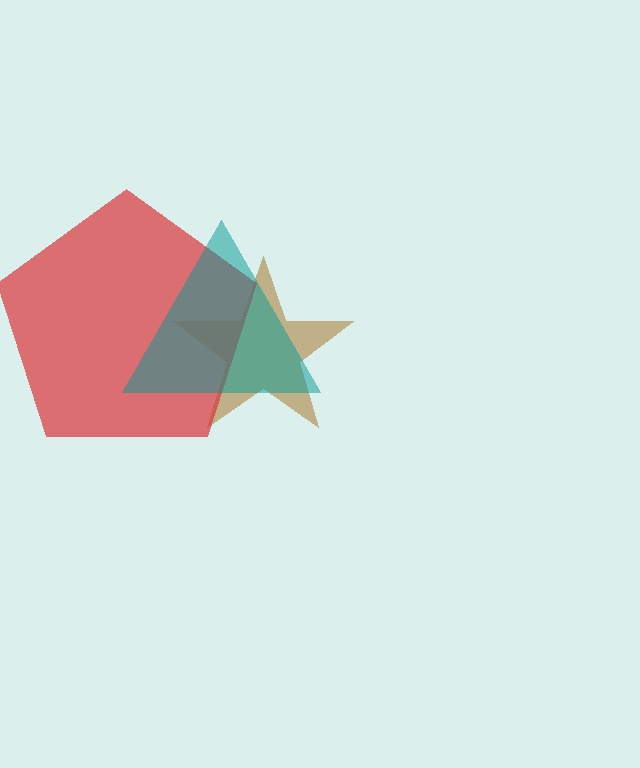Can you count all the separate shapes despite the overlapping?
Yes, there are 3 separate shapes.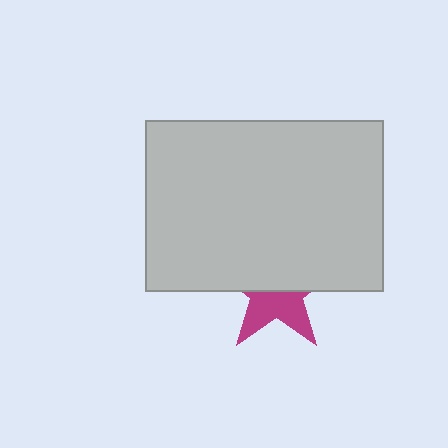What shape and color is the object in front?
The object in front is a light gray rectangle.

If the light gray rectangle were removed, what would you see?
You would see the complete magenta star.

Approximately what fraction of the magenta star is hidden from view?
Roughly 56% of the magenta star is hidden behind the light gray rectangle.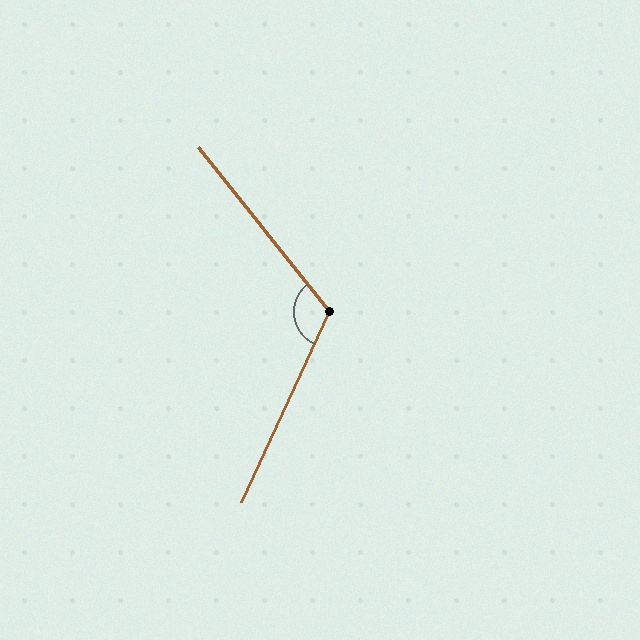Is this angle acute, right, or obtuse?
It is obtuse.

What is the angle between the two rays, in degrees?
Approximately 117 degrees.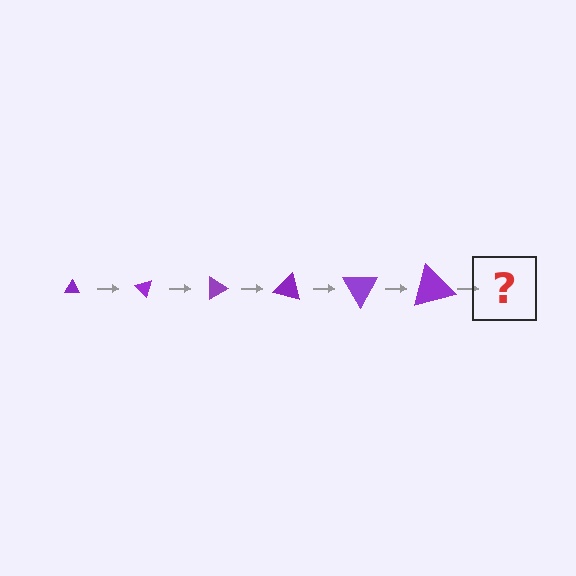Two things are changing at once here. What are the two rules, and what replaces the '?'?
The two rules are that the triangle grows larger each step and it rotates 45 degrees each step. The '?' should be a triangle, larger than the previous one and rotated 270 degrees from the start.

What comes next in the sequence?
The next element should be a triangle, larger than the previous one and rotated 270 degrees from the start.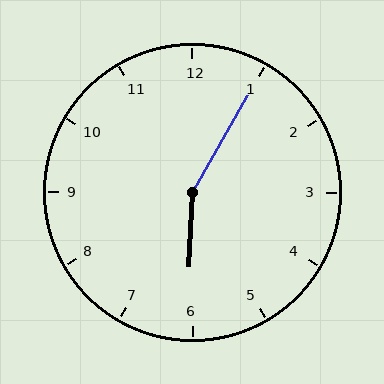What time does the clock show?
6:05.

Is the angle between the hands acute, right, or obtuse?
It is obtuse.